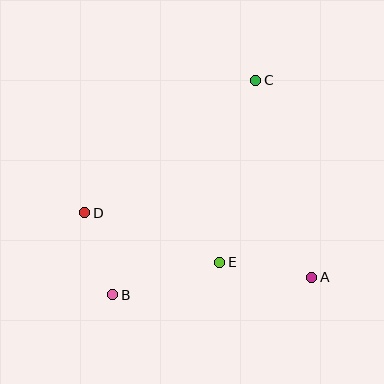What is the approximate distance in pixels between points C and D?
The distance between C and D is approximately 216 pixels.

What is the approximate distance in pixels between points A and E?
The distance between A and E is approximately 93 pixels.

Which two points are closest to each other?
Points B and D are closest to each other.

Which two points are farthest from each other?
Points B and C are farthest from each other.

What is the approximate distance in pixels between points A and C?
The distance between A and C is approximately 205 pixels.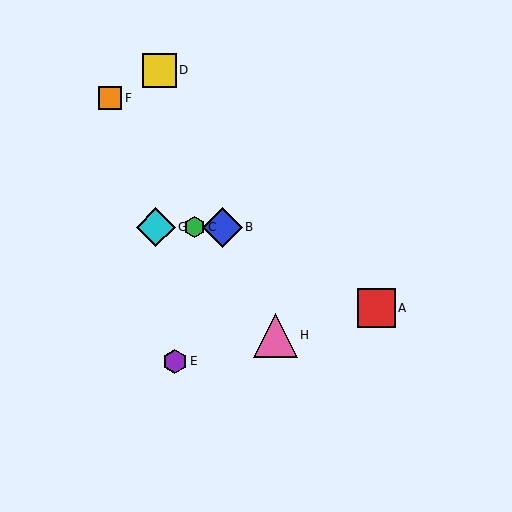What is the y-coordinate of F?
Object F is at y≈98.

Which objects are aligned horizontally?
Objects B, C, G are aligned horizontally.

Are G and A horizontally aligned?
No, G is at y≈227 and A is at y≈308.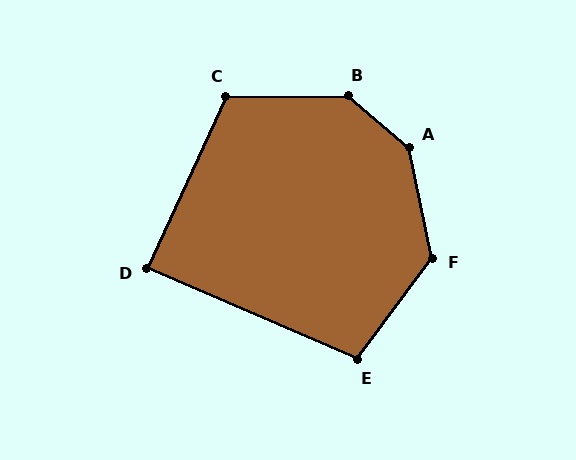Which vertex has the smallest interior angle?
D, at approximately 89 degrees.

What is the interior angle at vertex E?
Approximately 103 degrees (obtuse).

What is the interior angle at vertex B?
Approximately 140 degrees (obtuse).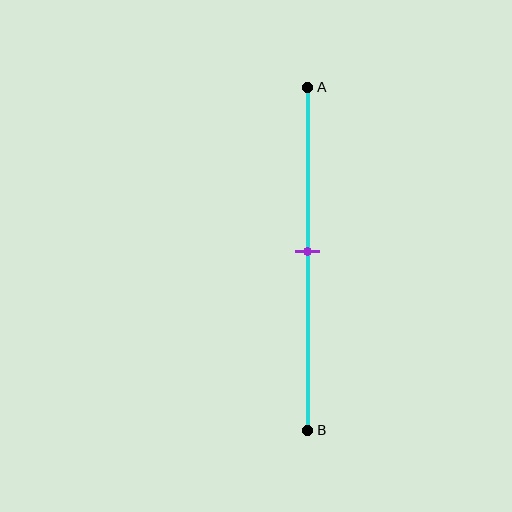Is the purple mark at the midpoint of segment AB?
Yes, the mark is approximately at the midpoint.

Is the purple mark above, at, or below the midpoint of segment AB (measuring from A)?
The purple mark is approximately at the midpoint of segment AB.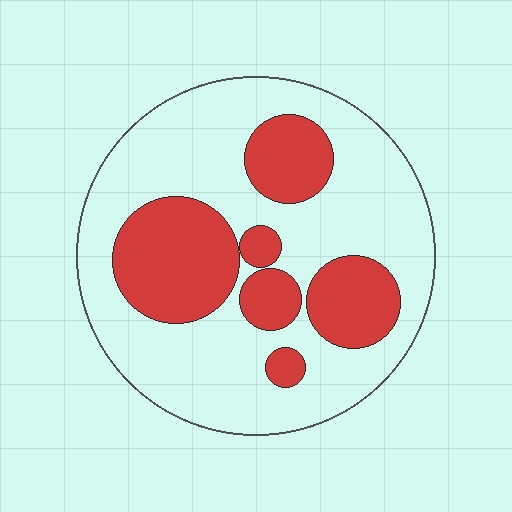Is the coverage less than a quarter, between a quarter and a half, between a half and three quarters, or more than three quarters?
Between a quarter and a half.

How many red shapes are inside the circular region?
6.